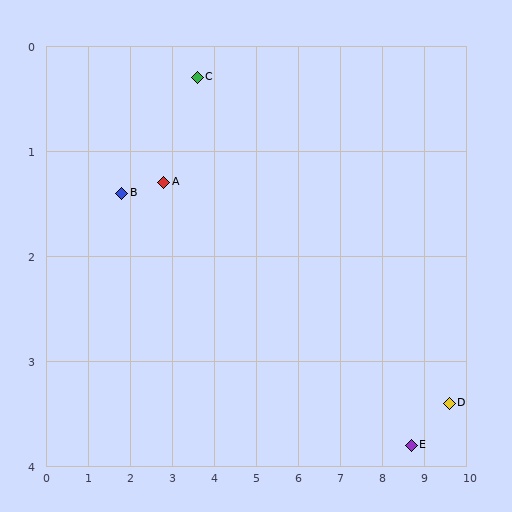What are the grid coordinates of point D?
Point D is at approximately (9.6, 3.4).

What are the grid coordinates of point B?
Point B is at approximately (1.8, 1.4).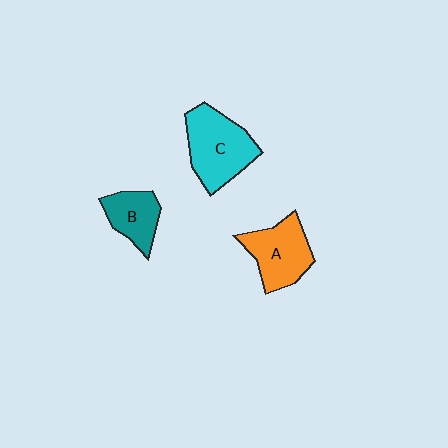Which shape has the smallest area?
Shape B (teal).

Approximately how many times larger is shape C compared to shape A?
Approximately 1.2 times.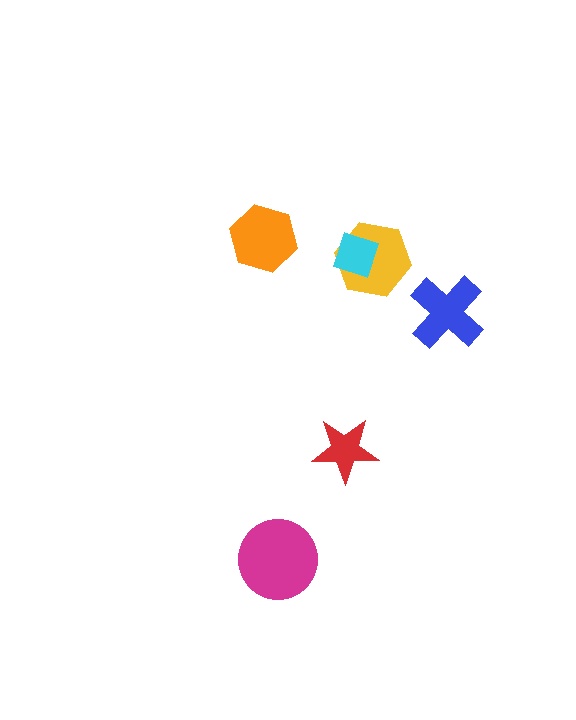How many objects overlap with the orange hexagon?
0 objects overlap with the orange hexagon.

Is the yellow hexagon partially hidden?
Yes, it is partially covered by another shape.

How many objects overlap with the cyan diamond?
1 object overlaps with the cyan diamond.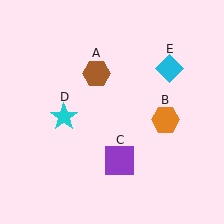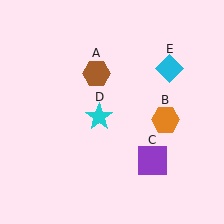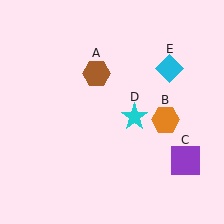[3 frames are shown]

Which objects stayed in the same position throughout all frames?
Brown hexagon (object A) and orange hexagon (object B) and cyan diamond (object E) remained stationary.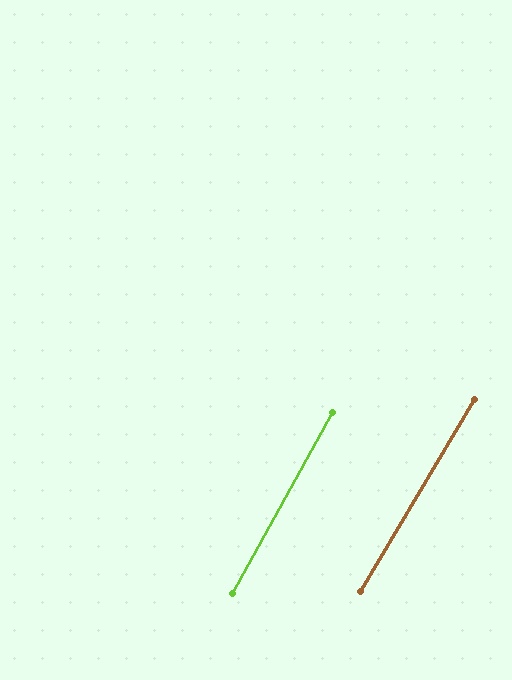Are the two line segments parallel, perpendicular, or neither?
Parallel — their directions differ by only 1.7°.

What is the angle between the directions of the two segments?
Approximately 2 degrees.